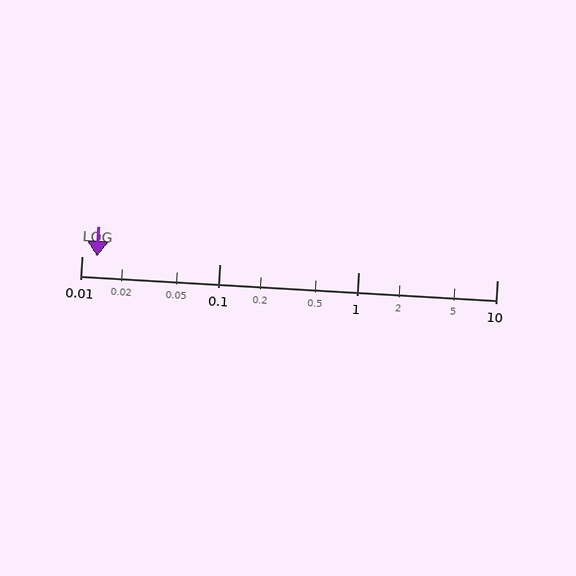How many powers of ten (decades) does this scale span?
The scale spans 3 decades, from 0.01 to 10.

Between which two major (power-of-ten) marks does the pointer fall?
The pointer is between 0.01 and 0.1.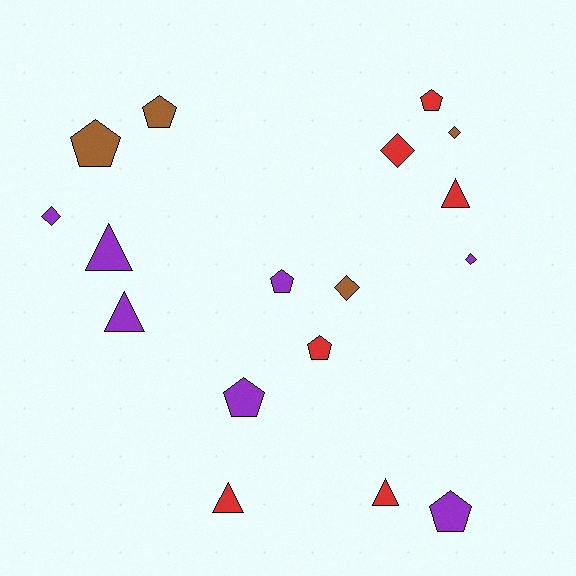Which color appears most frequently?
Purple, with 7 objects.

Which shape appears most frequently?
Pentagon, with 7 objects.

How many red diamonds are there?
There is 1 red diamond.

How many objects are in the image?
There are 17 objects.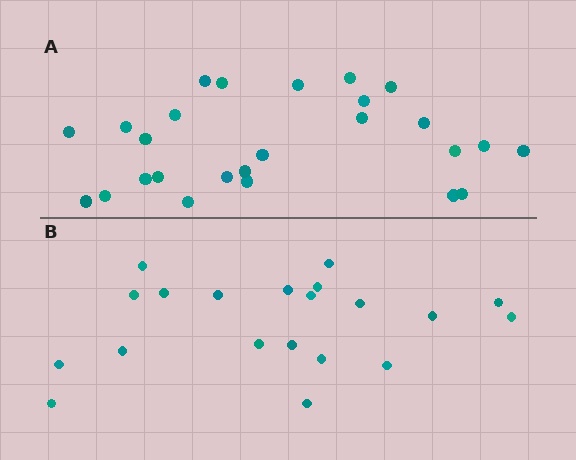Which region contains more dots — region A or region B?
Region A (the top region) has more dots.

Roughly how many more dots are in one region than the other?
Region A has about 6 more dots than region B.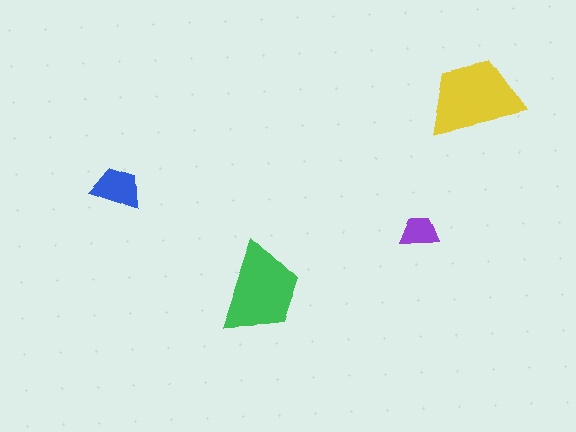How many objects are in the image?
There are 4 objects in the image.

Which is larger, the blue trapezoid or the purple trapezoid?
The blue one.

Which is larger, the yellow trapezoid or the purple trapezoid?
The yellow one.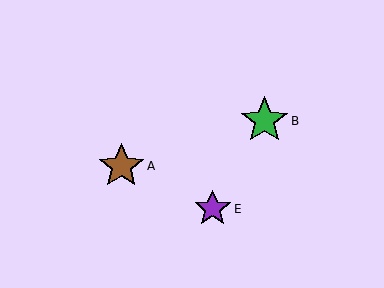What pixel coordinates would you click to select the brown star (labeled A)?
Click at (121, 166) to select the brown star A.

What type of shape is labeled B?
Shape B is a green star.